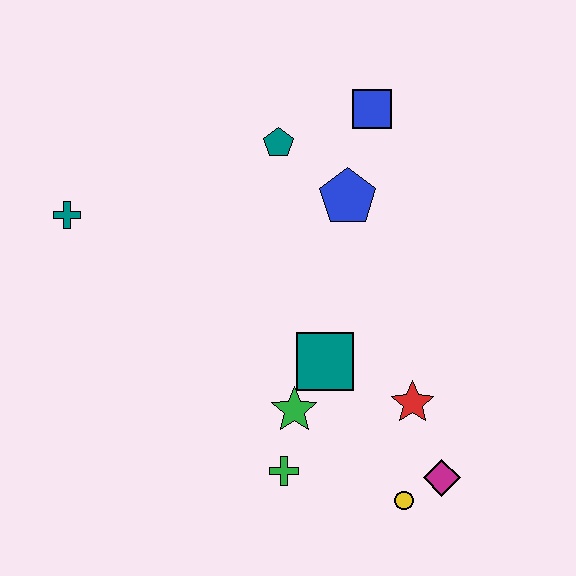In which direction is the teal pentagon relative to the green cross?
The teal pentagon is above the green cross.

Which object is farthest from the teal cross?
The magenta diamond is farthest from the teal cross.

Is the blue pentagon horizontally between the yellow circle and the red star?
No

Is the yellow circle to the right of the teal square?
Yes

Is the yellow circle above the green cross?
No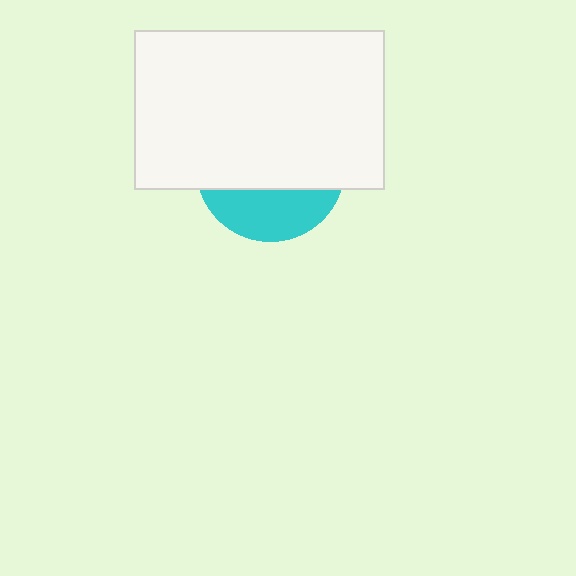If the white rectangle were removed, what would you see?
You would see the complete cyan circle.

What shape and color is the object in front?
The object in front is a white rectangle.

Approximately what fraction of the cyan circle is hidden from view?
Roughly 69% of the cyan circle is hidden behind the white rectangle.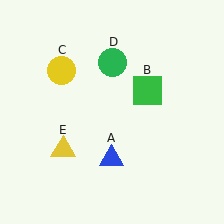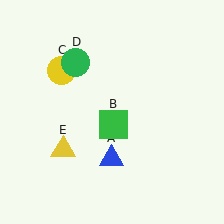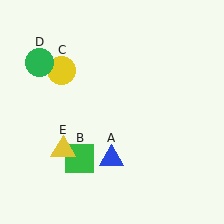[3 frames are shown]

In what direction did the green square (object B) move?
The green square (object B) moved down and to the left.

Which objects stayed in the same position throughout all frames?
Blue triangle (object A) and yellow circle (object C) and yellow triangle (object E) remained stationary.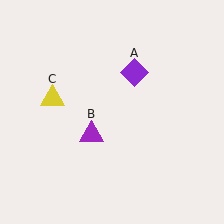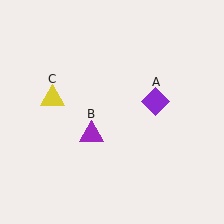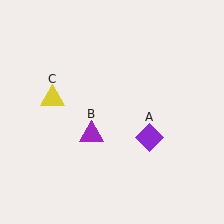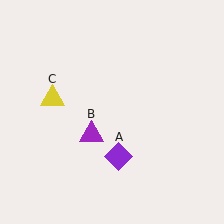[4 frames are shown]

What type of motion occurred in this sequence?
The purple diamond (object A) rotated clockwise around the center of the scene.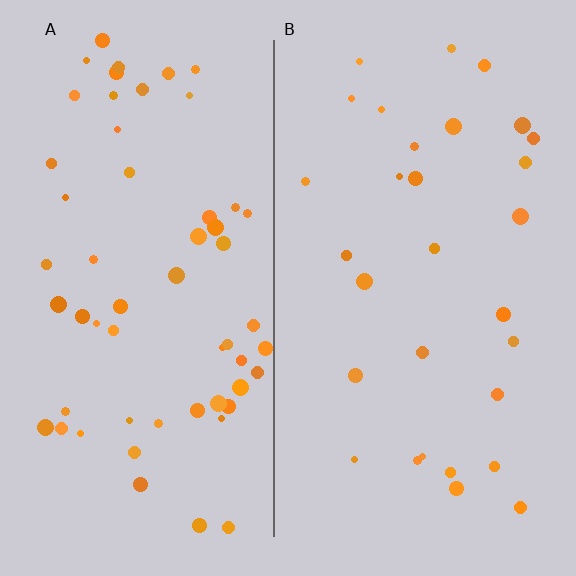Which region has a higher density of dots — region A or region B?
A (the left).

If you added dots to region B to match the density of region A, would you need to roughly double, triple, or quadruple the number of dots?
Approximately double.